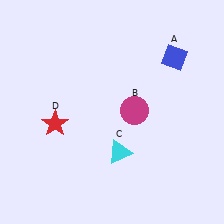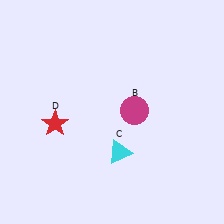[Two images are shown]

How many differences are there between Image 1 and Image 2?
There is 1 difference between the two images.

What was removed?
The blue diamond (A) was removed in Image 2.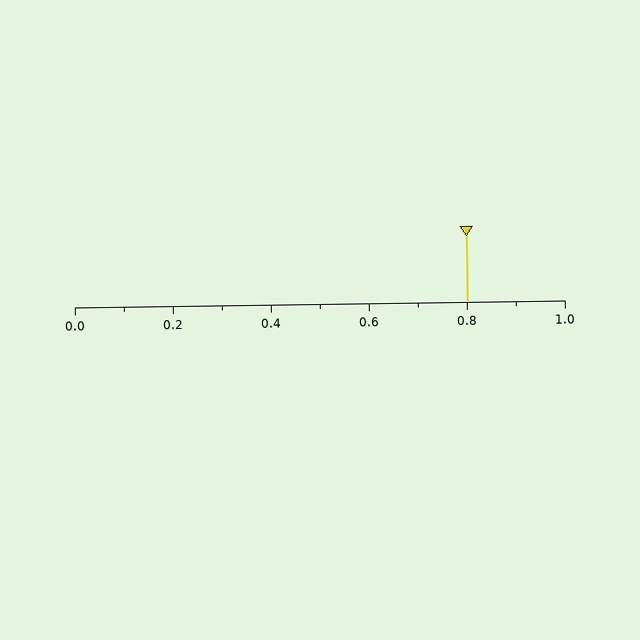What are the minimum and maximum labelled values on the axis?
The axis runs from 0.0 to 1.0.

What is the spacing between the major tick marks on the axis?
The major ticks are spaced 0.2 apart.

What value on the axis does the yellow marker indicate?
The marker indicates approximately 0.8.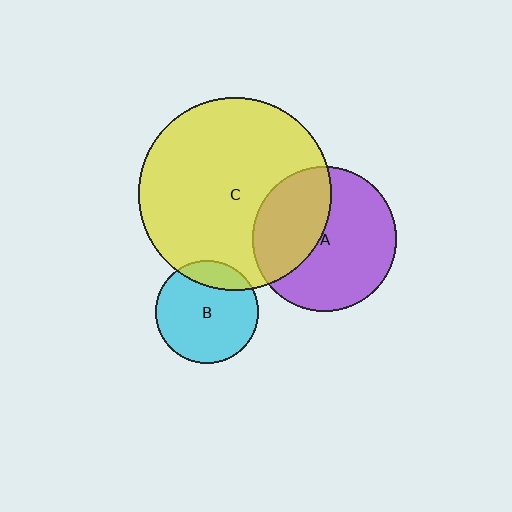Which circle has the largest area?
Circle C (yellow).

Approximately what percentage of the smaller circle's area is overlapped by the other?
Approximately 40%.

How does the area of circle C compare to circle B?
Approximately 3.5 times.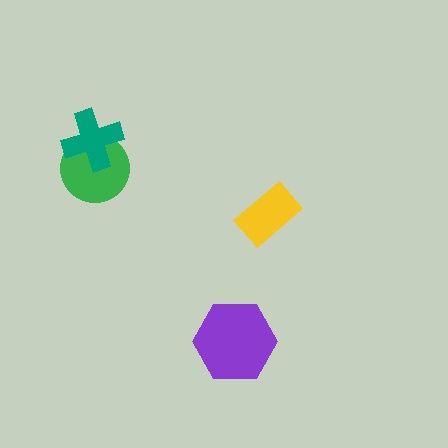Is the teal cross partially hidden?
No, no other shape covers it.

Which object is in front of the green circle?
The teal cross is in front of the green circle.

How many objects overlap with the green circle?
1 object overlaps with the green circle.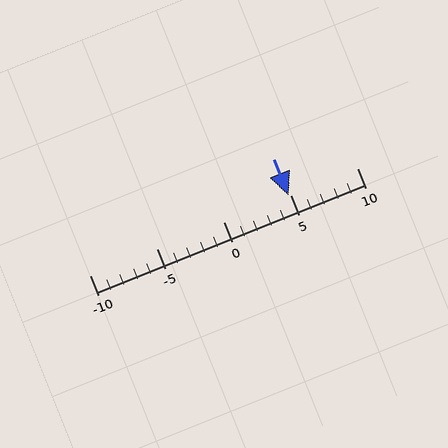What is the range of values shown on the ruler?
The ruler shows values from -10 to 10.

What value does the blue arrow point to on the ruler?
The blue arrow points to approximately 5.